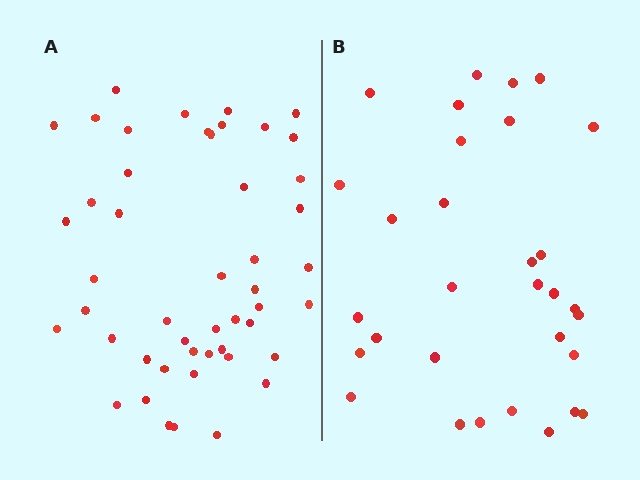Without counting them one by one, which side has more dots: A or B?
Region A (the left region) has more dots.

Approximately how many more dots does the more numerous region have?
Region A has approximately 15 more dots than region B.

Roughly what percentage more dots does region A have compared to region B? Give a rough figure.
About 55% more.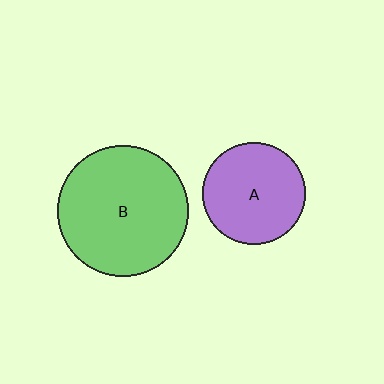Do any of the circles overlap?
No, none of the circles overlap.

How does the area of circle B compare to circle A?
Approximately 1.6 times.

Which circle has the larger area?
Circle B (green).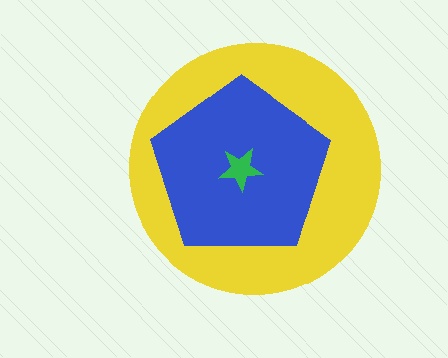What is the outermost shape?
The yellow circle.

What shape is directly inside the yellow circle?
The blue pentagon.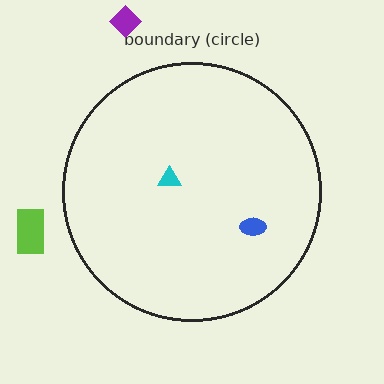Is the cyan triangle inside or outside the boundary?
Inside.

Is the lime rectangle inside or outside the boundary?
Outside.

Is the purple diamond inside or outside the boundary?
Outside.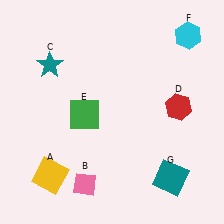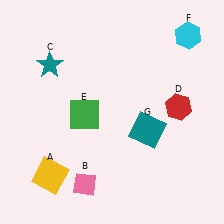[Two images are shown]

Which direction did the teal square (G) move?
The teal square (G) moved up.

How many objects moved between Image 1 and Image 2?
1 object moved between the two images.